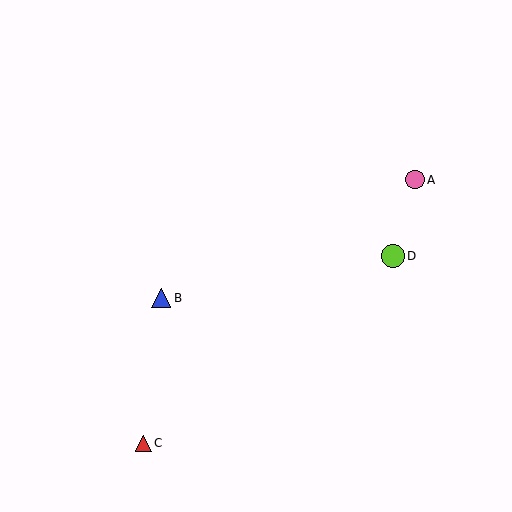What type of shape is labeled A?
Shape A is a pink circle.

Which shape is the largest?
The lime circle (labeled D) is the largest.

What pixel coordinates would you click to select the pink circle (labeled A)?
Click at (415, 180) to select the pink circle A.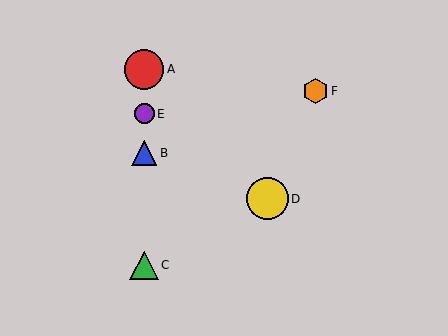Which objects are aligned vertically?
Objects A, B, C, E are aligned vertically.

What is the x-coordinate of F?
Object F is at x≈315.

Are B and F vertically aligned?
No, B is at x≈144 and F is at x≈315.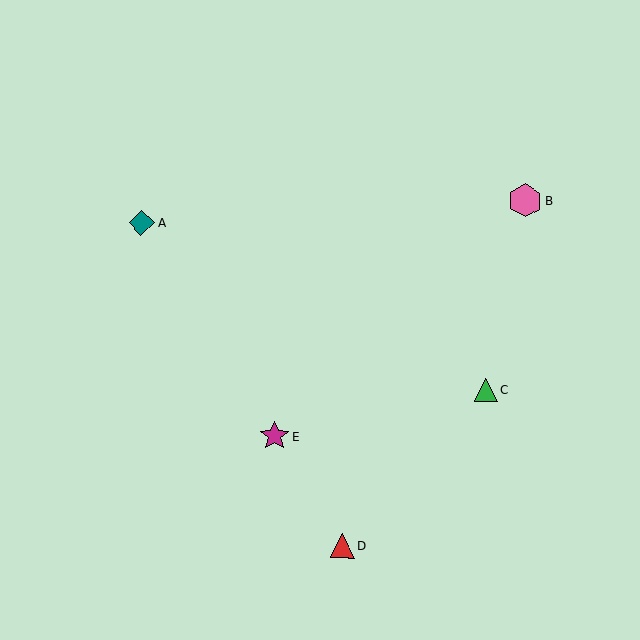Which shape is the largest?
The pink hexagon (labeled B) is the largest.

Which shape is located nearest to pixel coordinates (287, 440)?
The magenta star (labeled E) at (275, 436) is nearest to that location.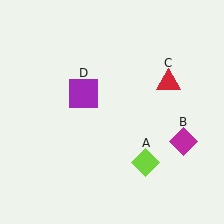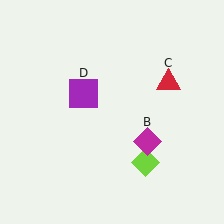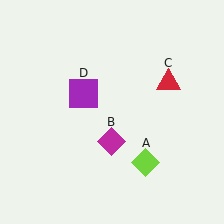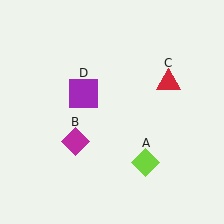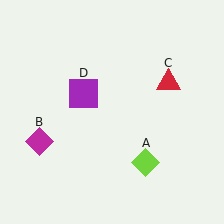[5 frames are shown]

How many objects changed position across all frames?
1 object changed position: magenta diamond (object B).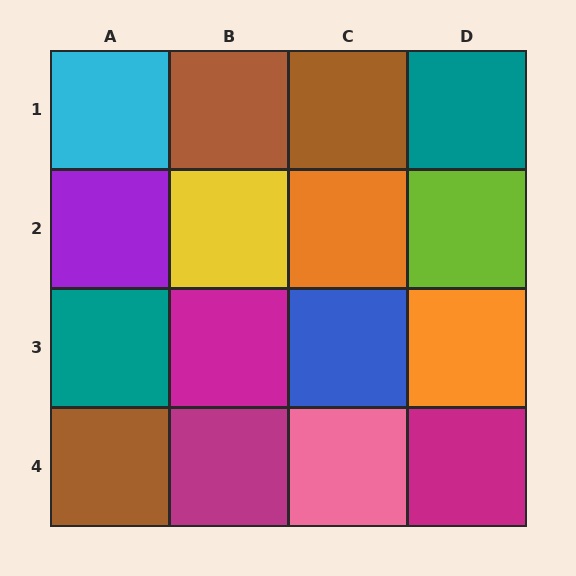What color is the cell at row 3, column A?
Teal.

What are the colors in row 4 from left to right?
Brown, magenta, pink, magenta.